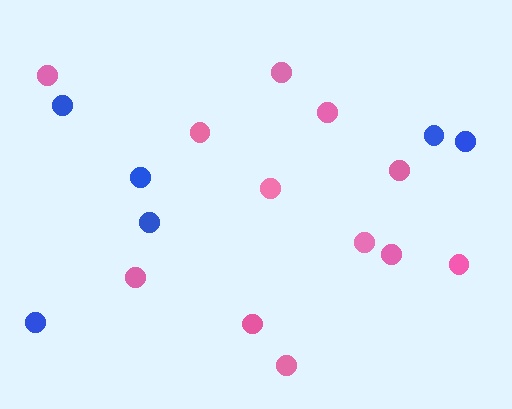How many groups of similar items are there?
There are 2 groups: one group of pink circles (12) and one group of blue circles (6).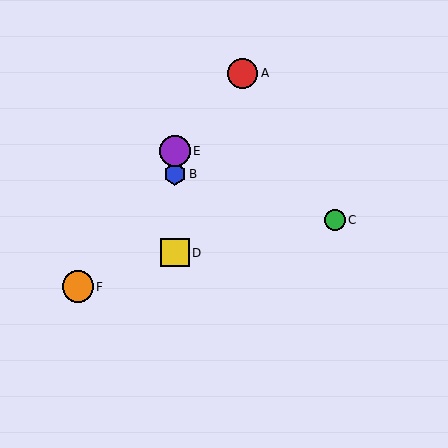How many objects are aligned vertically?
3 objects (B, D, E) are aligned vertically.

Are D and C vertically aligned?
No, D is at x≈175 and C is at x≈335.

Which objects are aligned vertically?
Objects B, D, E are aligned vertically.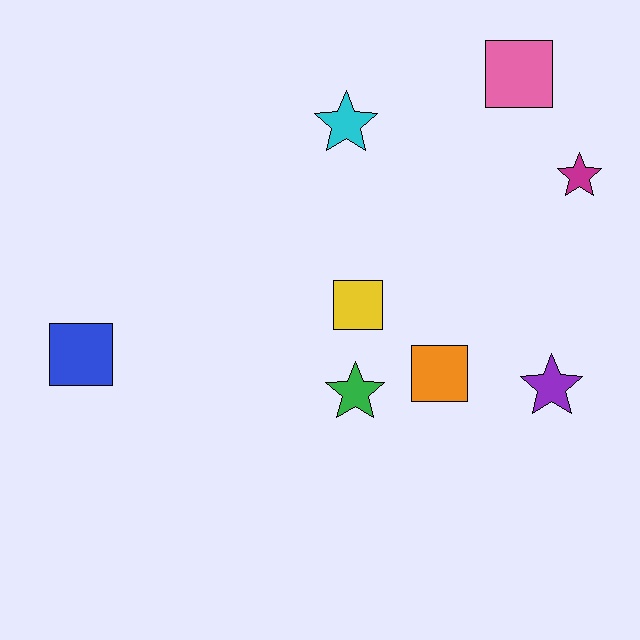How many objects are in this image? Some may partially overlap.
There are 8 objects.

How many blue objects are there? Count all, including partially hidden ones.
There is 1 blue object.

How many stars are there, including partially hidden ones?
There are 4 stars.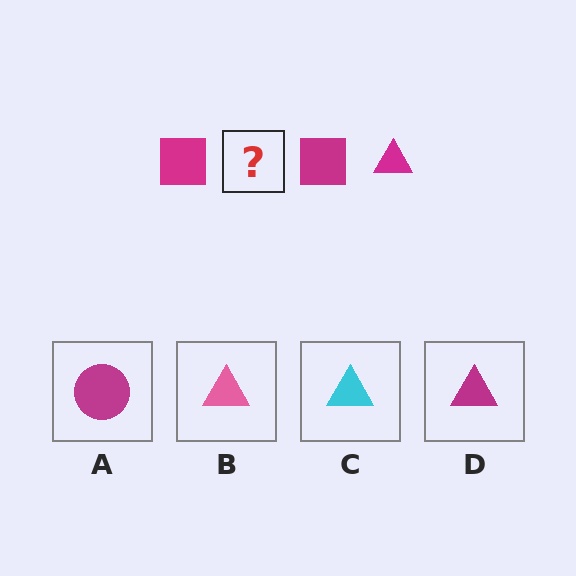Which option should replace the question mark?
Option D.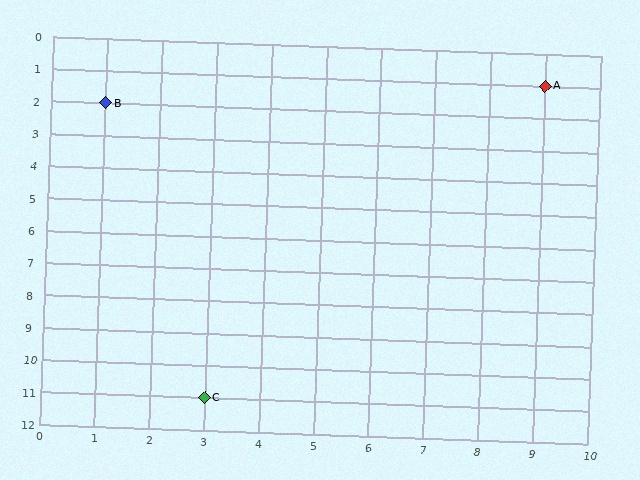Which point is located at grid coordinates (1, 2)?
Point B is at (1, 2).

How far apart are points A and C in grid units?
Points A and C are 6 columns and 10 rows apart (about 11.7 grid units diagonally).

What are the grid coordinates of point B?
Point B is at grid coordinates (1, 2).